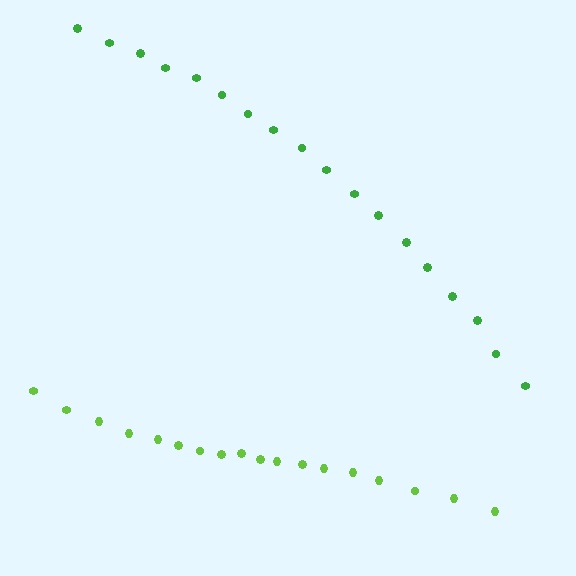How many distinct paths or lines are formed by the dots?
There are 2 distinct paths.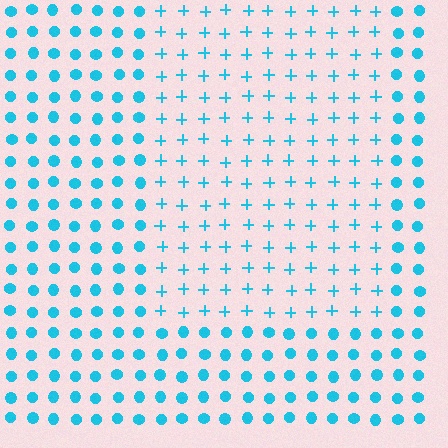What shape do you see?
I see a rectangle.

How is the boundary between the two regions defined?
The boundary is defined by a change in element shape: plus signs inside vs. circles outside. All elements share the same color and spacing.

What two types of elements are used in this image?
The image uses plus signs inside the rectangle region and circles outside it.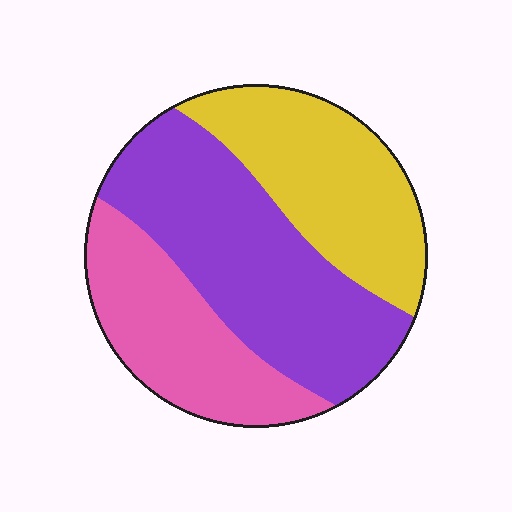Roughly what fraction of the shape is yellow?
Yellow covers 31% of the shape.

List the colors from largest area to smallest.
From largest to smallest: purple, yellow, pink.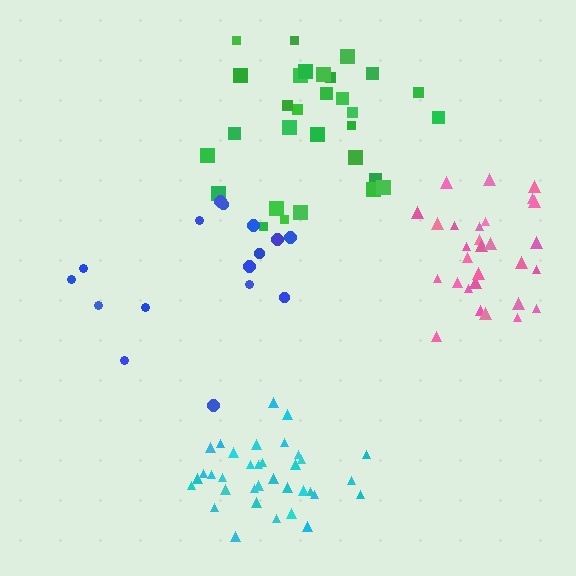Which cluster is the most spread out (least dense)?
Blue.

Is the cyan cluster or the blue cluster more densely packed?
Cyan.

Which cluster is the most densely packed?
Cyan.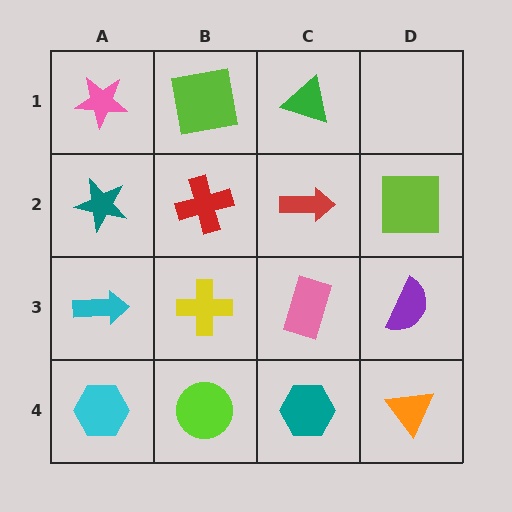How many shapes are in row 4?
4 shapes.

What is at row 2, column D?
A lime square.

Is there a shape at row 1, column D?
No, that cell is empty.